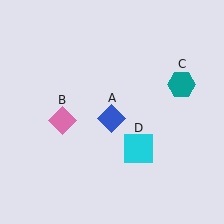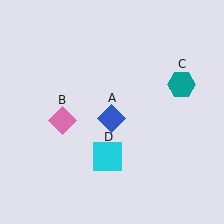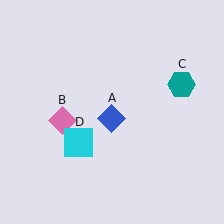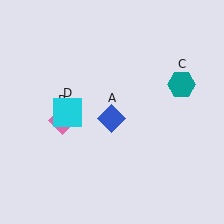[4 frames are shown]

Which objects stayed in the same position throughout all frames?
Blue diamond (object A) and pink diamond (object B) and teal hexagon (object C) remained stationary.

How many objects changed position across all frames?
1 object changed position: cyan square (object D).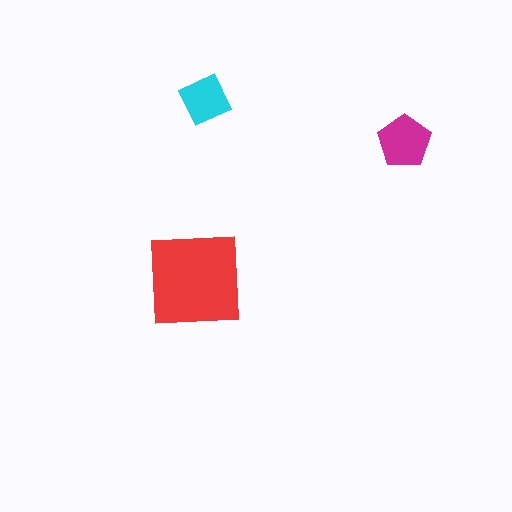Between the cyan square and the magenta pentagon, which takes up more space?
The magenta pentagon.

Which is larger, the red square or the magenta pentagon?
The red square.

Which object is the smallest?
The cyan square.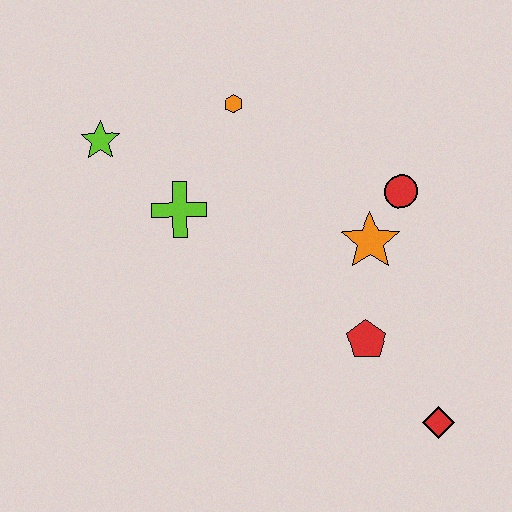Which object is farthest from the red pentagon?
The lime star is farthest from the red pentagon.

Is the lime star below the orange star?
No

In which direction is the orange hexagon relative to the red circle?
The orange hexagon is to the left of the red circle.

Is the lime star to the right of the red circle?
No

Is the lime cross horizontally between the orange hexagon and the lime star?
Yes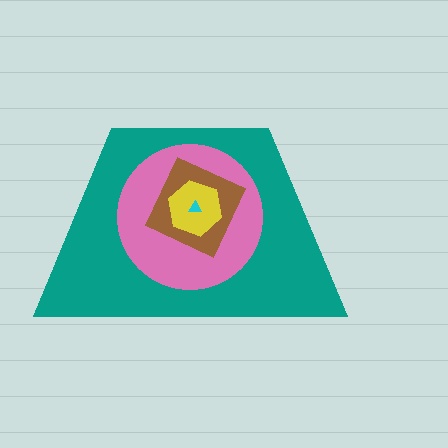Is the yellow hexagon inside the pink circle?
Yes.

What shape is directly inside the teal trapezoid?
The pink circle.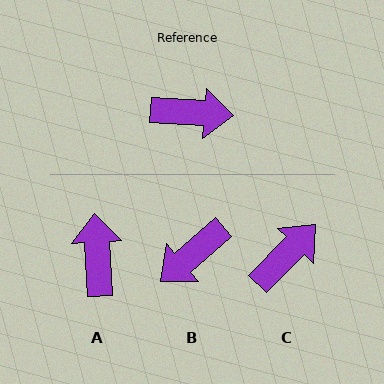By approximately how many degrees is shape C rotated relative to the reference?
Approximately 49 degrees counter-clockwise.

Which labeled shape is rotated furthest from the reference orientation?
B, about 135 degrees away.